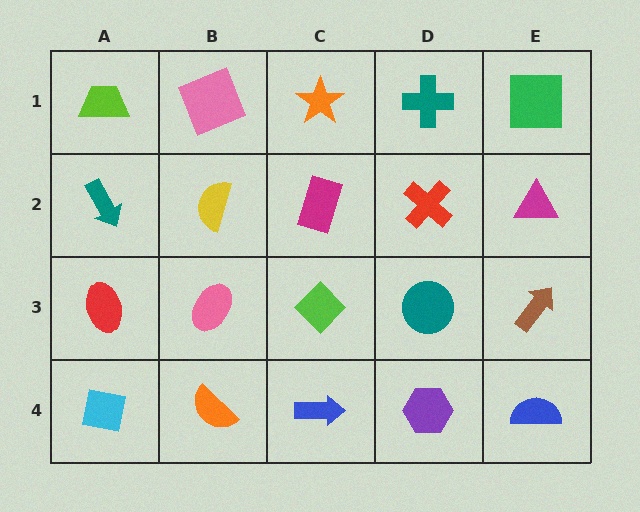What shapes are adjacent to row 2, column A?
A lime trapezoid (row 1, column A), a red ellipse (row 3, column A), a yellow semicircle (row 2, column B).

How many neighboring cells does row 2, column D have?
4.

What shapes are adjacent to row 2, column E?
A green square (row 1, column E), a brown arrow (row 3, column E), a red cross (row 2, column D).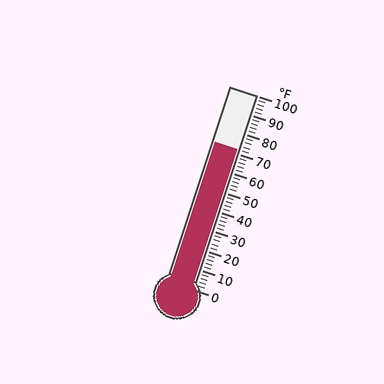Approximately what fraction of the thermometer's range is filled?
The thermometer is filled to approximately 70% of its range.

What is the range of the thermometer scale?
The thermometer scale ranges from 0°F to 100°F.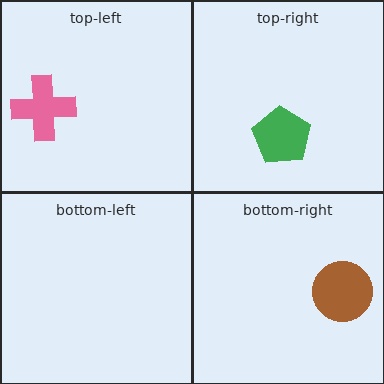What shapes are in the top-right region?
The green pentagon.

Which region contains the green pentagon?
The top-right region.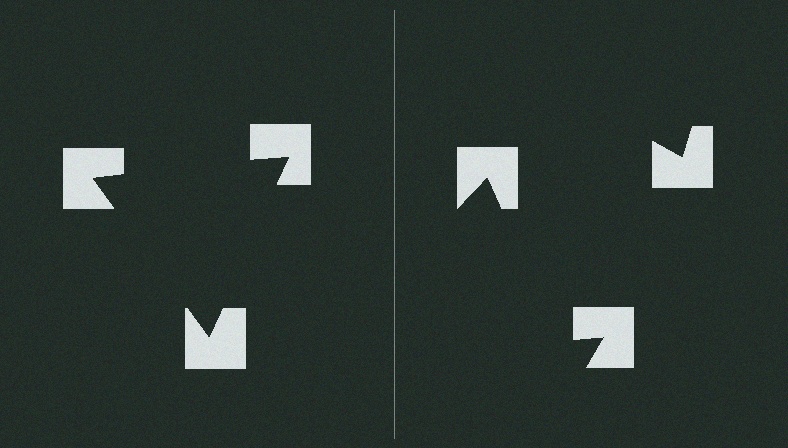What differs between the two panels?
The notched squares are positioned identically on both sides; only the wedge orientations differ. On the left they align to a triangle; on the right they are misaligned.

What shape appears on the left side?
An illusory triangle.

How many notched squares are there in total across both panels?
6 — 3 on each side.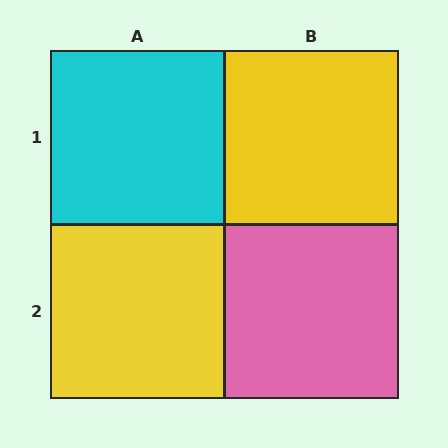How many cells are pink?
1 cell is pink.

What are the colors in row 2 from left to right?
Yellow, pink.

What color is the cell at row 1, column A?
Cyan.